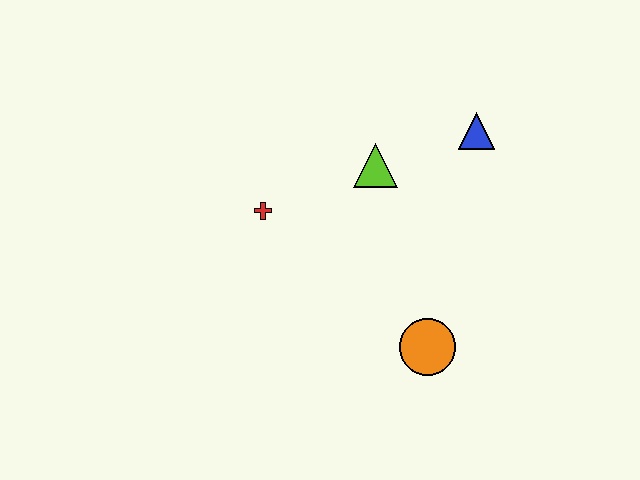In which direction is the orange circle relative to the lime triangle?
The orange circle is below the lime triangle.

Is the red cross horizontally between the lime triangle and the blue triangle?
No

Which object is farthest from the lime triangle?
The orange circle is farthest from the lime triangle.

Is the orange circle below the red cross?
Yes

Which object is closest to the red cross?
The lime triangle is closest to the red cross.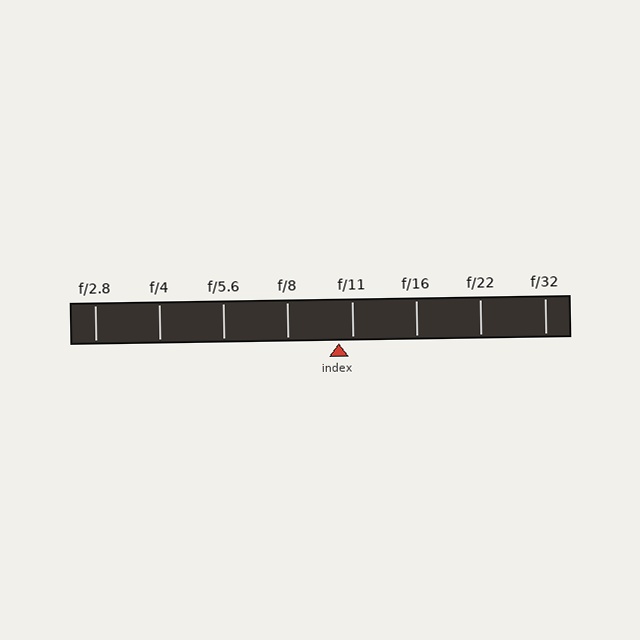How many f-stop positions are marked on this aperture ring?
There are 8 f-stop positions marked.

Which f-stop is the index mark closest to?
The index mark is closest to f/11.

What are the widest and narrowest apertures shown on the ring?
The widest aperture shown is f/2.8 and the narrowest is f/32.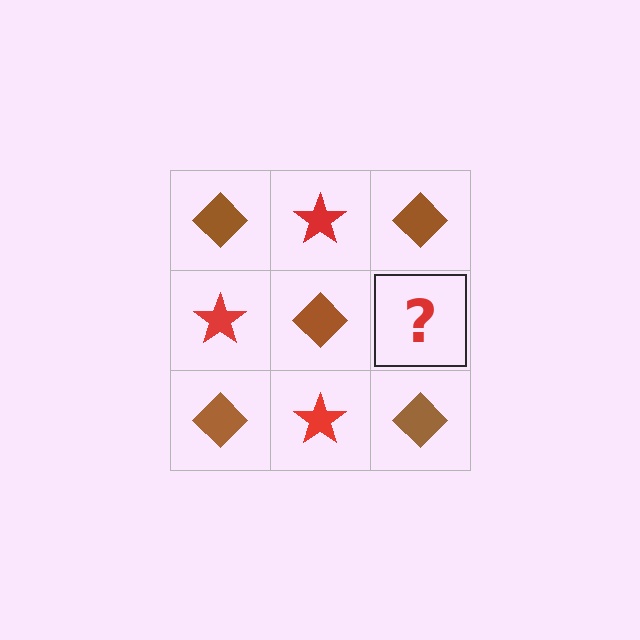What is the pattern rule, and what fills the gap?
The rule is that it alternates brown diamond and red star in a checkerboard pattern. The gap should be filled with a red star.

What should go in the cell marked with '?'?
The missing cell should contain a red star.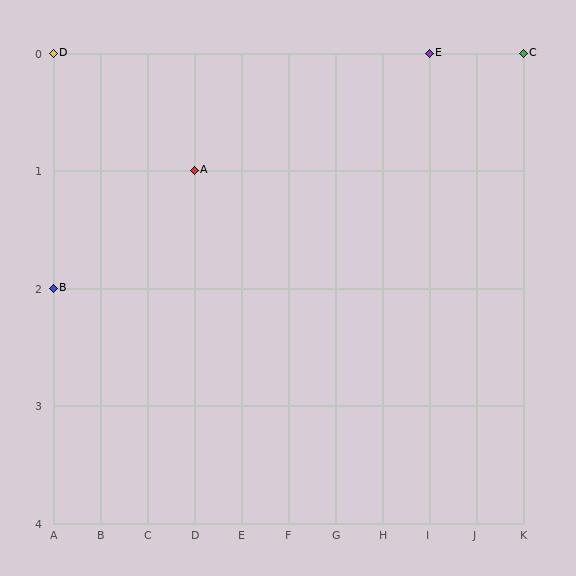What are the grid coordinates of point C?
Point C is at grid coordinates (K, 0).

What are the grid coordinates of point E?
Point E is at grid coordinates (I, 0).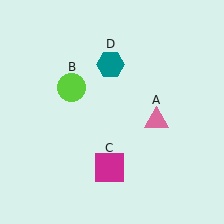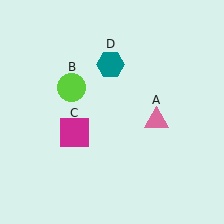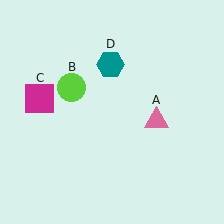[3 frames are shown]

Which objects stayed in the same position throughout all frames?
Pink triangle (object A) and lime circle (object B) and teal hexagon (object D) remained stationary.